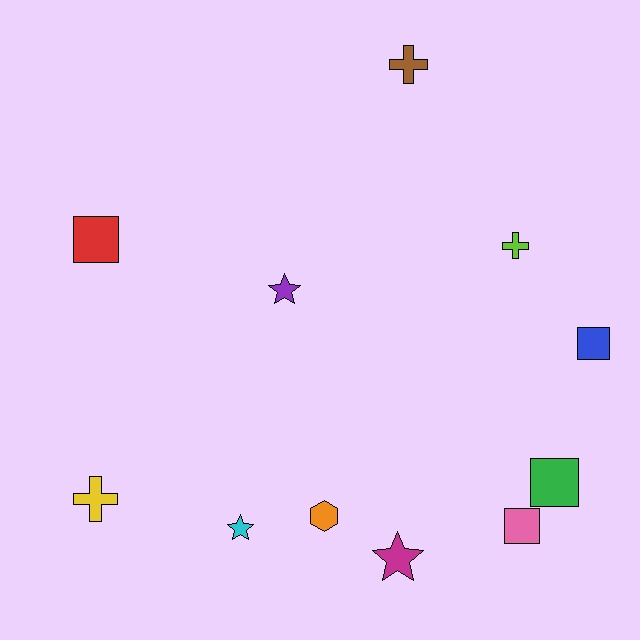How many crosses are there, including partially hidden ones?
There are 3 crosses.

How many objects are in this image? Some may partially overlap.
There are 11 objects.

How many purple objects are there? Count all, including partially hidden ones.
There is 1 purple object.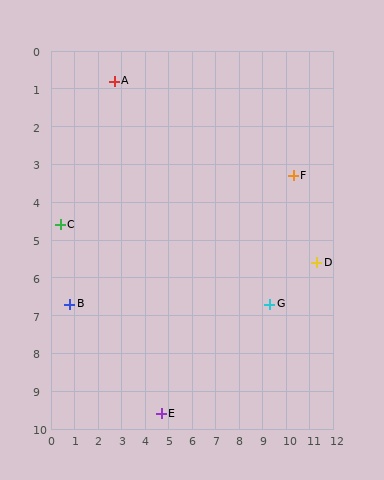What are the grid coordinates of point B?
Point B is at approximately (0.8, 6.7).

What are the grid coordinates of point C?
Point C is at approximately (0.4, 4.6).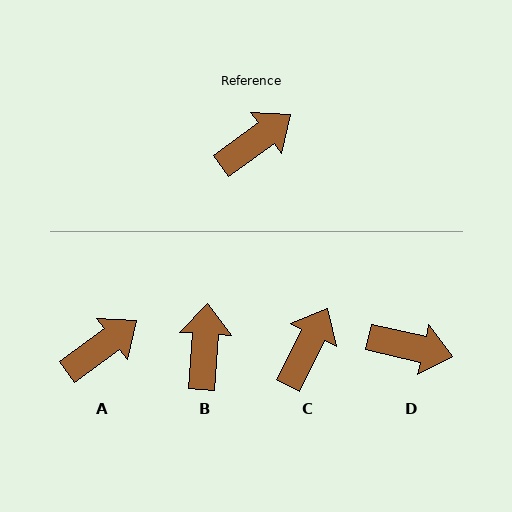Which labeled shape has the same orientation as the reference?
A.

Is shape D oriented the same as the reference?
No, it is off by about 49 degrees.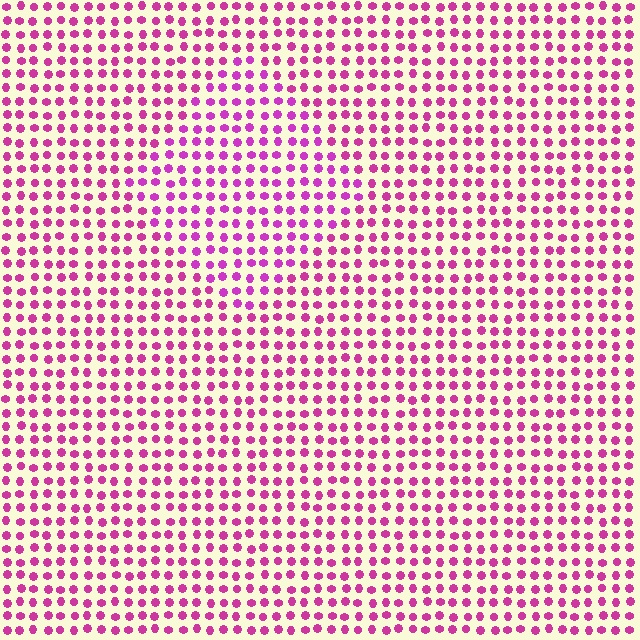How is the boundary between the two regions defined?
The boundary is defined purely by a slight shift in hue (about 16 degrees). Spacing, size, and orientation are identical on both sides.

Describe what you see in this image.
The image is filled with small magenta elements in a uniform arrangement. A diamond-shaped region is visible where the elements are tinted to a slightly different hue, forming a subtle color boundary.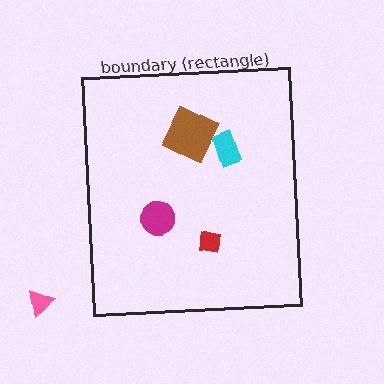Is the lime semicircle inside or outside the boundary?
Inside.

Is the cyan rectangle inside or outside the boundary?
Inside.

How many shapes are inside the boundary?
5 inside, 1 outside.